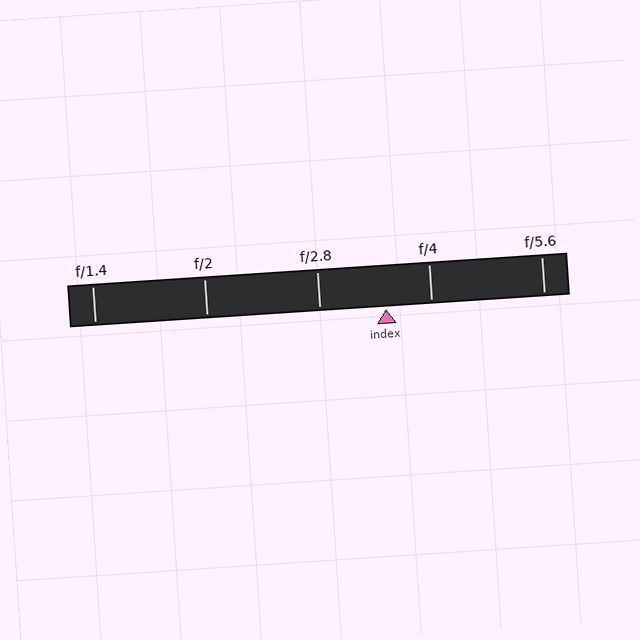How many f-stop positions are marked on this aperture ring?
There are 5 f-stop positions marked.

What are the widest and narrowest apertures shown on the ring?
The widest aperture shown is f/1.4 and the narrowest is f/5.6.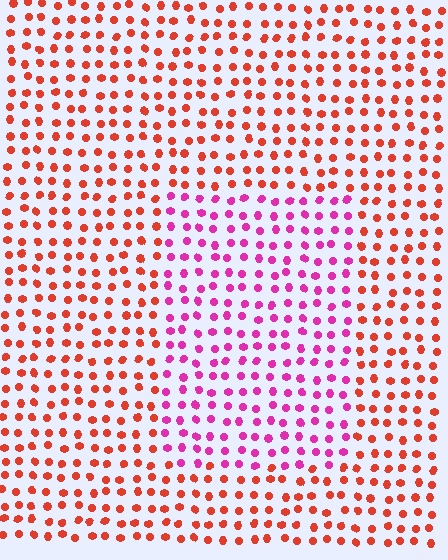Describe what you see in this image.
The image is filled with small red elements in a uniform arrangement. A rectangle-shaped region is visible where the elements are tinted to a slightly different hue, forming a subtle color boundary.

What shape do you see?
I see a rectangle.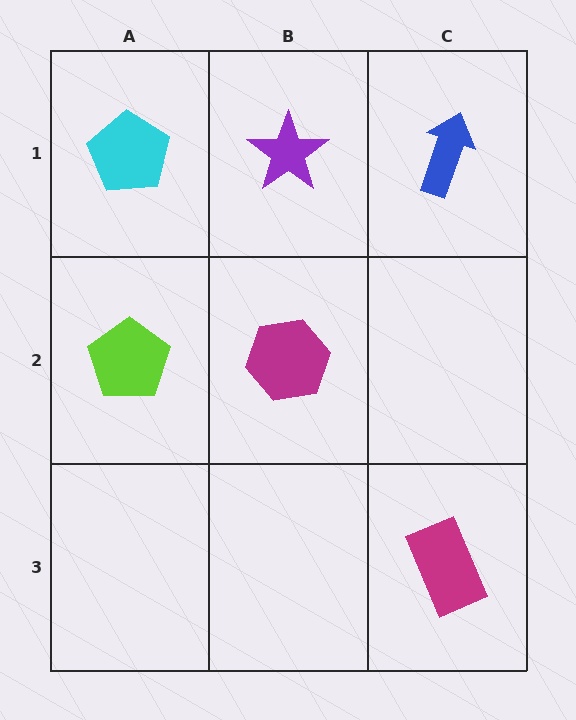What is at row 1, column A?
A cyan pentagon.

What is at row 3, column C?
A magenta rectangle.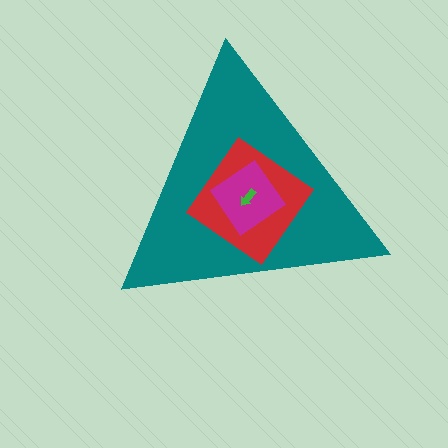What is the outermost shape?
The teal triangle.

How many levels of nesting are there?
4.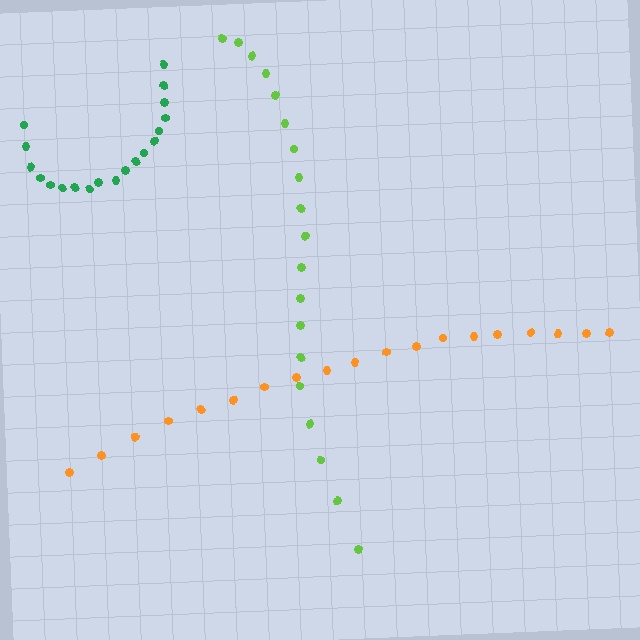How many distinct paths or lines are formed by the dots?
There are 3 distinct paths.